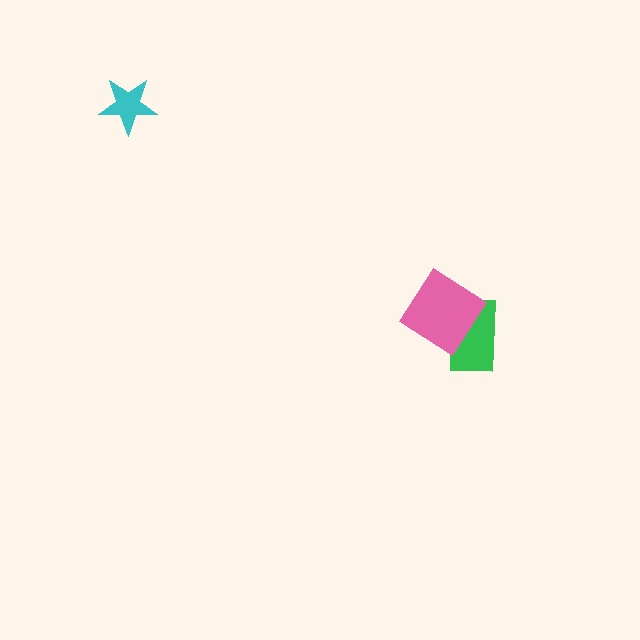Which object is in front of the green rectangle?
The pink diamond is in front of the green rectangle.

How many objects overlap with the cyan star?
0 objects overlap with the cyan star.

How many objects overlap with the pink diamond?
1 object overlaps with the pink diamond.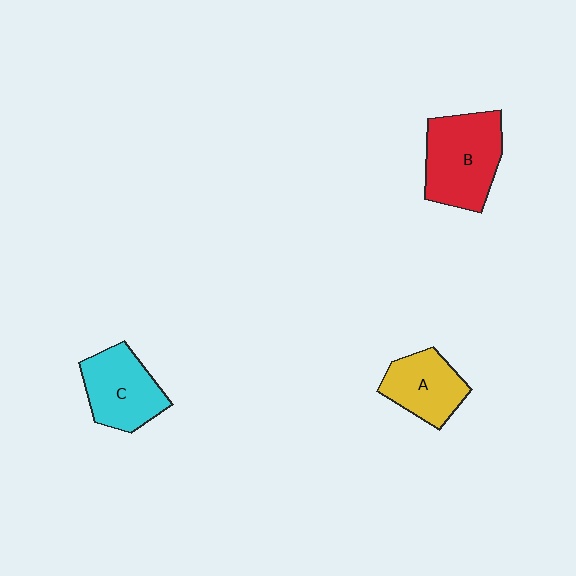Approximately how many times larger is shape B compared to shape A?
Approximately 1.5 times.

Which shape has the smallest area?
Shape A (yellow).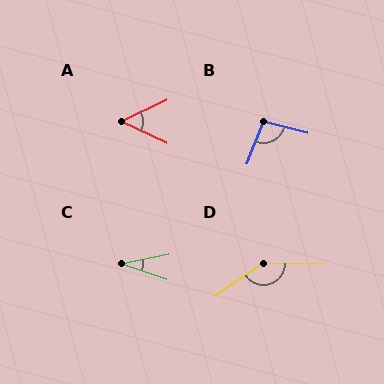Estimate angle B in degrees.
Approximately 96 degrees.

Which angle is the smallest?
C, at approximately 29 degrees.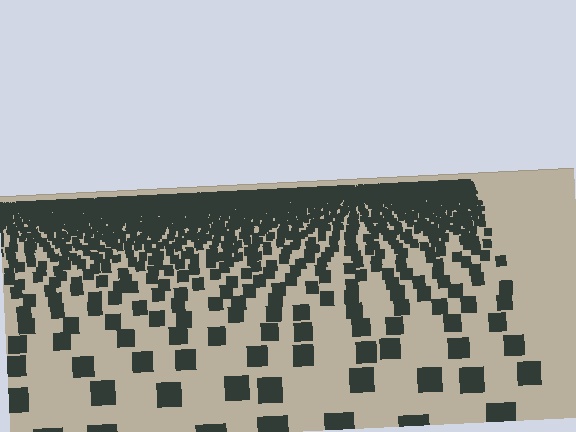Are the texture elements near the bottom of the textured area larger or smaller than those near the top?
Larger. Near the bottom, elements are closer to the viewer and appear at a bigger on-screen size.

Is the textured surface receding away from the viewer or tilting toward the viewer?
The surface is receding away from the viewer. Texture elements get smaller and denser toward the top.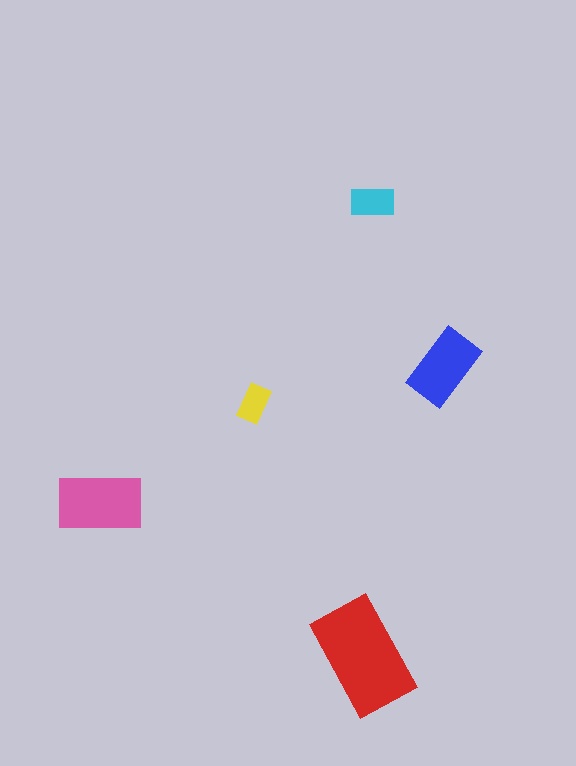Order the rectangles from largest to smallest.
the red one, the pink one, the blue one, the cyan one, the yellow one.